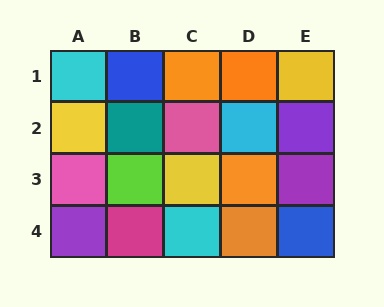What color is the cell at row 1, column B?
Blue.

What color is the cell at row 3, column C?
Yellow.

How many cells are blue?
2 cells are blue.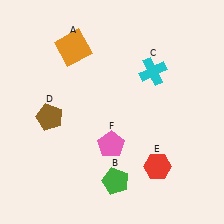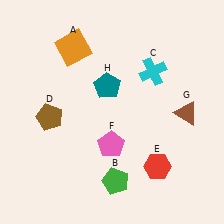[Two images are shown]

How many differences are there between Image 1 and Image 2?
There are 2 differences between the two images.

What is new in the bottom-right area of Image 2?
A brown triangle (G) was added in the bottom-right area of Image 2.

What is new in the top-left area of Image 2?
A teal pentagon (H) was added in the top-left area of Image 2.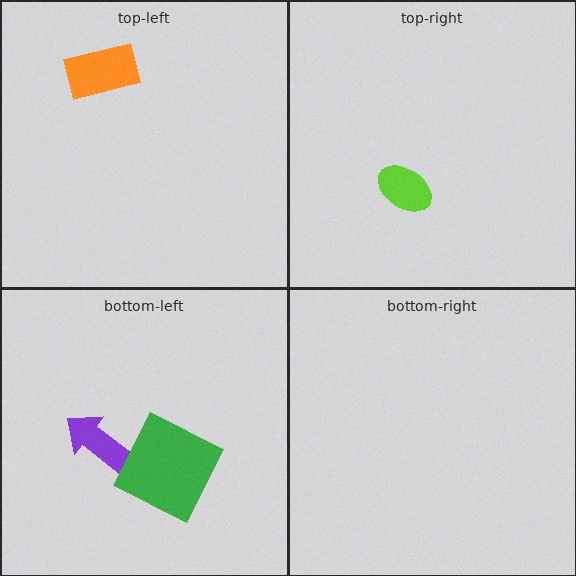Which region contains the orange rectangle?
The top-left region.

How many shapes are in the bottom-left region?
2.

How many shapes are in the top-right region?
1.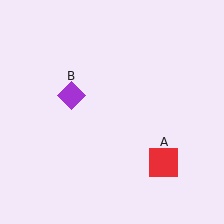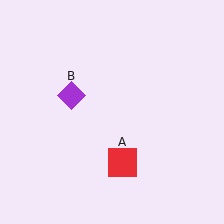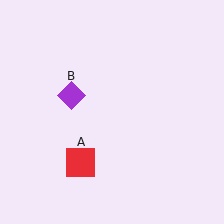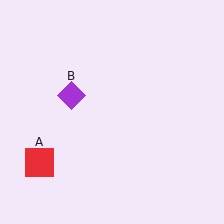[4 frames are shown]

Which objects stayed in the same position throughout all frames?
Purple diamond (object B) remained stationary.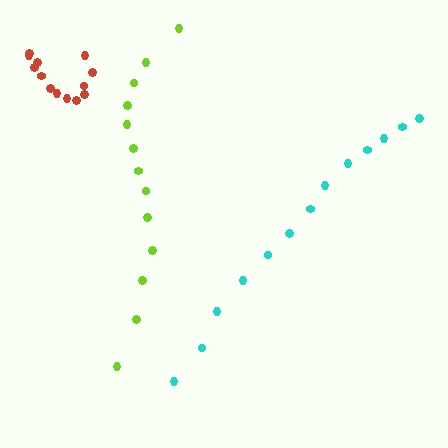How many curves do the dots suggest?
There are 3 distinct paths.